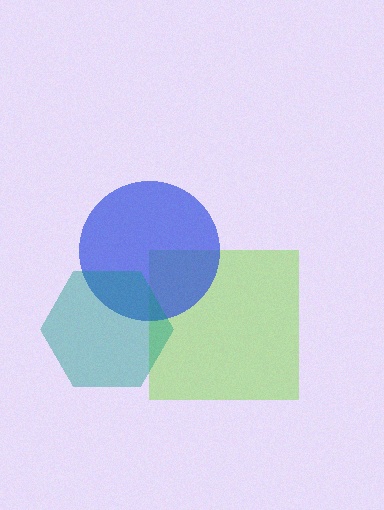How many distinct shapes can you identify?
There are 3 distinct shapes: a lime square, a blue circle, a teal hexagon.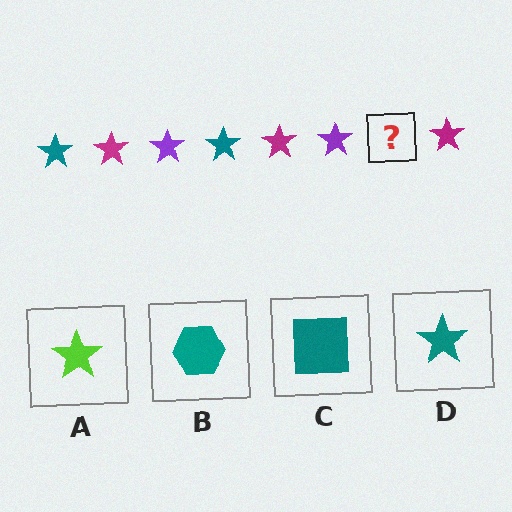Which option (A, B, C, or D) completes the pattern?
D.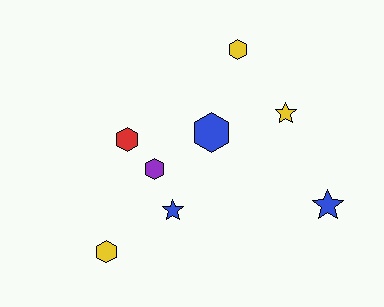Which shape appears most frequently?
Hexagon, with 5 objects.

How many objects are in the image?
There are 8 objects.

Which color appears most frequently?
Yellow, with 3 objects.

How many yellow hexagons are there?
There are 2 yellow hexagons.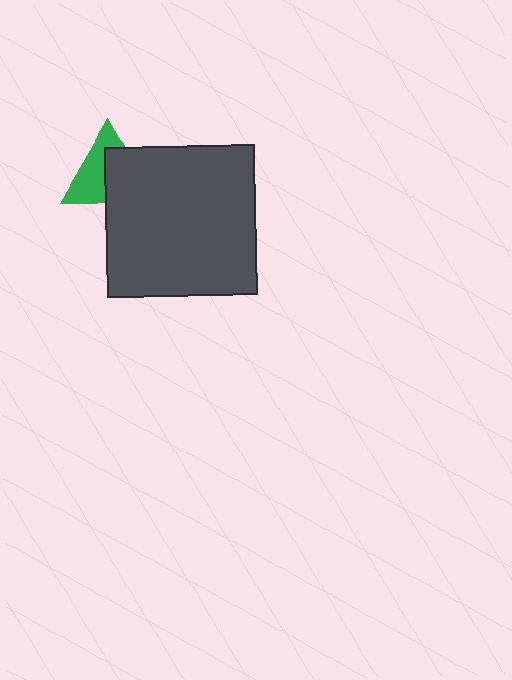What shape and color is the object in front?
The object in front is a dark gray square.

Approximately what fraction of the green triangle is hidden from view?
Roughly 51% of the green triangle is hidden behind the dark gray square.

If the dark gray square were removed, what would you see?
You would see the complete green triangle.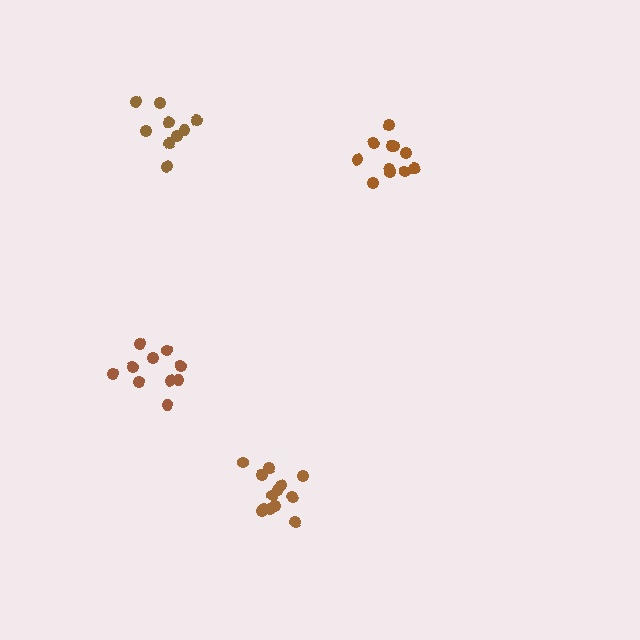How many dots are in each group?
Group 1: 13 dots, Group 2: 9 dots, Group 3: 10 dots, Group 4: 11 dots (43 total).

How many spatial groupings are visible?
There are 4 spatial groupings.